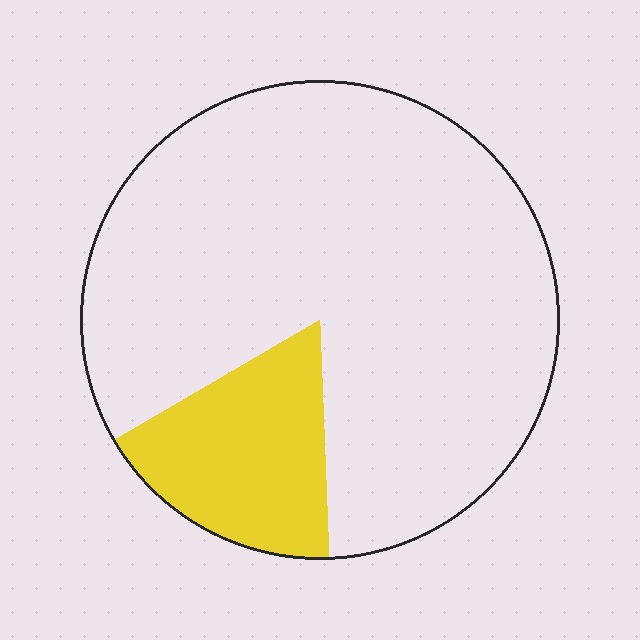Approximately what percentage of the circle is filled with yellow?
Approximately 15%.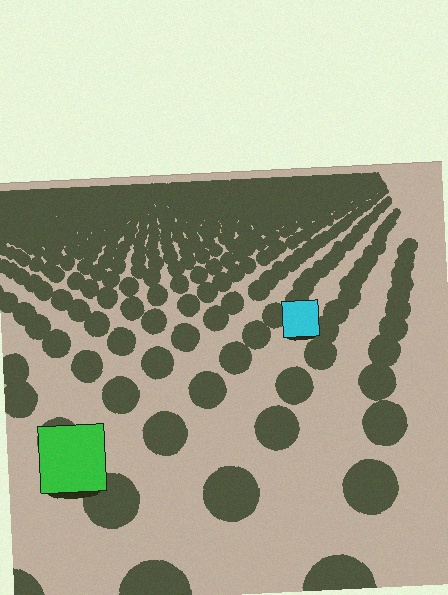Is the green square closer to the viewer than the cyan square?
Yes. The green square is closer — you can tell from the texture gradient: the ground texture is coarser near it.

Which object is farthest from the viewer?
The cyan square is farthest from the viewer. It appears smaller and the ground texture around it is denser.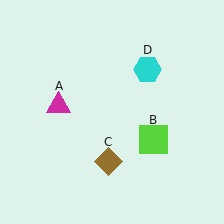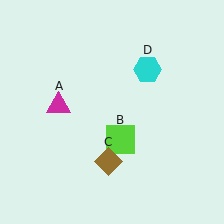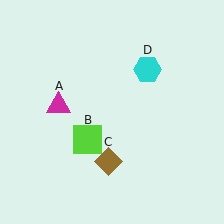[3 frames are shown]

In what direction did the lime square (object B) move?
The lime square (object B) moved left.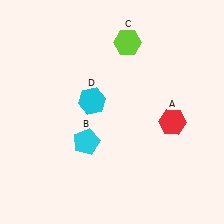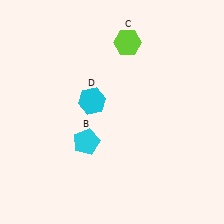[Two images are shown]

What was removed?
The red hexagon (A) was removed in Image 2.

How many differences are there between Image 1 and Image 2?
There is 1 difference between the two images.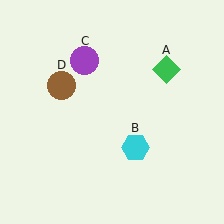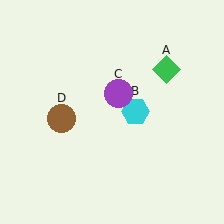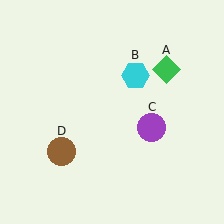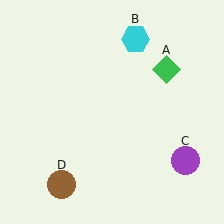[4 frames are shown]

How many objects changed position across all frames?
3 objects changed position: cyan hexagon (object B), purple circle (object C), brown circle (object D).